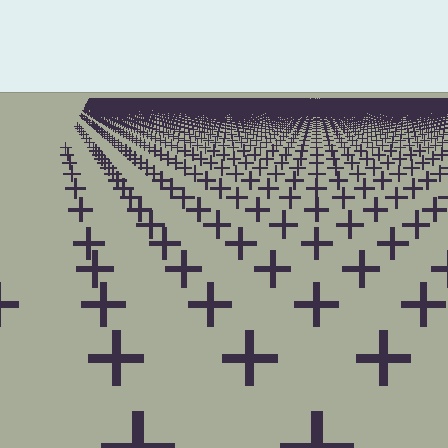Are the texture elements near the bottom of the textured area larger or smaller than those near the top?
Larger. Near the bottom, elements are closer to the viewer and appear at a bigger on-screen size.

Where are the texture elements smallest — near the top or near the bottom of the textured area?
Near the top.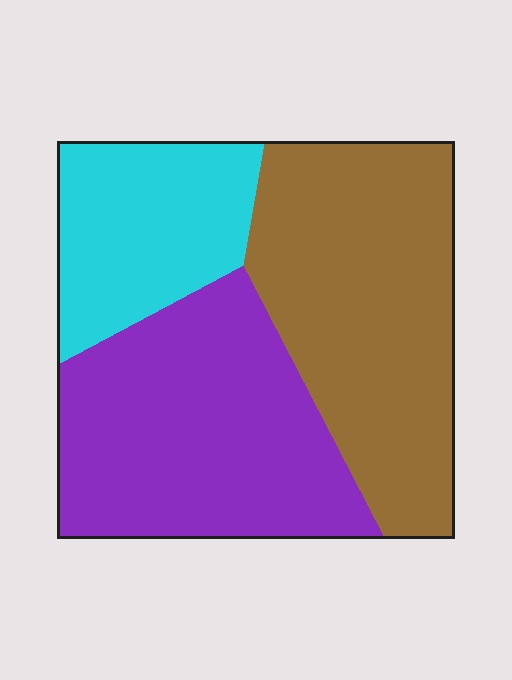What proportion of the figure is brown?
Brown covers 40% of the figure.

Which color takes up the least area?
Cyan, at roughly 20%.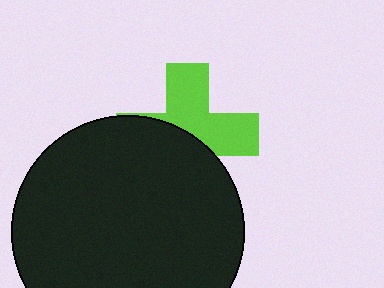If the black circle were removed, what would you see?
You would see the complete lime cross.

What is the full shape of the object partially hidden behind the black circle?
The partially hidden object is a lime cross.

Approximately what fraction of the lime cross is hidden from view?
Roughly 50% of the lime cross is hidden behind the black circle.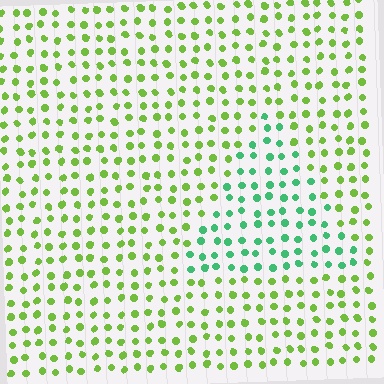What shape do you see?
I see a triangle.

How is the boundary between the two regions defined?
The boundary is defined purely by a slight shift in hue (about 50 degrees). Spacing, size, and orientation are identical on both sides.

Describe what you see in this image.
The image is filled with small lime elements in a uniform arrangement. A triangle-shaped region is visible where the elements are tinted to a slightly different hue, forming a subtle color boundary.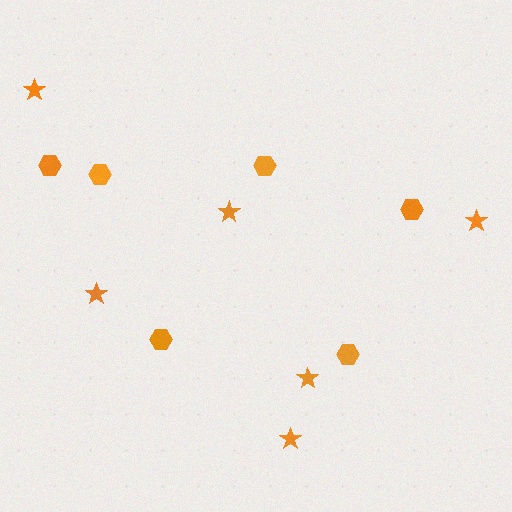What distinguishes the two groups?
There are 2 groups: one group of stars (6) and one group of hexagons (6).